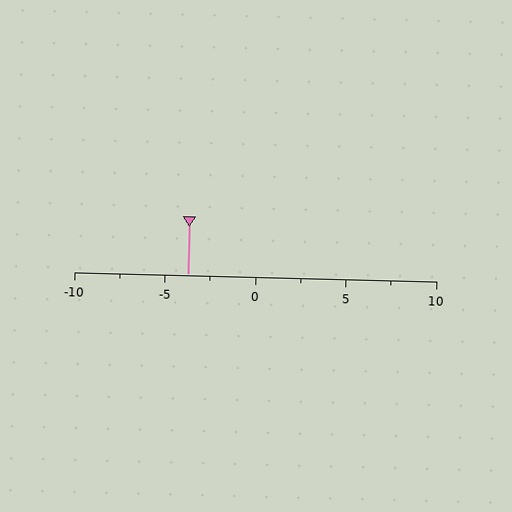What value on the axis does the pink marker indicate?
The marker indicates approximately -3.8.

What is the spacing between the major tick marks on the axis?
The major ticks are spaced 5 apart.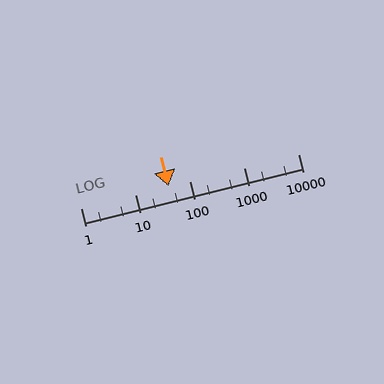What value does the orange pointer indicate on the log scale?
The pointer indicates approximately 42.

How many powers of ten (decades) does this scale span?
The scale spans 4 decades, from 1 to 10000.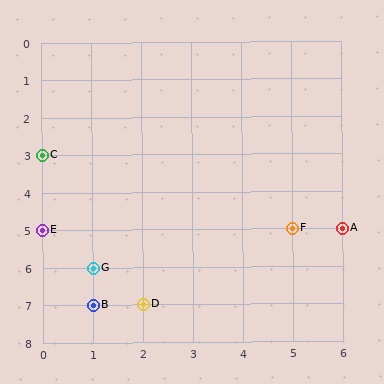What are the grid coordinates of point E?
Point E is at grid coordinates (0, 5).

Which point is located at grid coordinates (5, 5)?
Point F is at (5, 5).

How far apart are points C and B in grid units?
Points C and B are 1 column and 4 rows apart (about 4.1 grid units diagonally).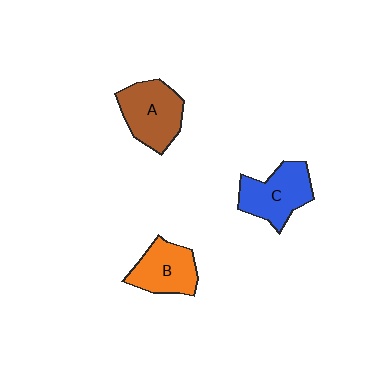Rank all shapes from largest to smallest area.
From largest to smallest: A (brown), C (blue), B (orange).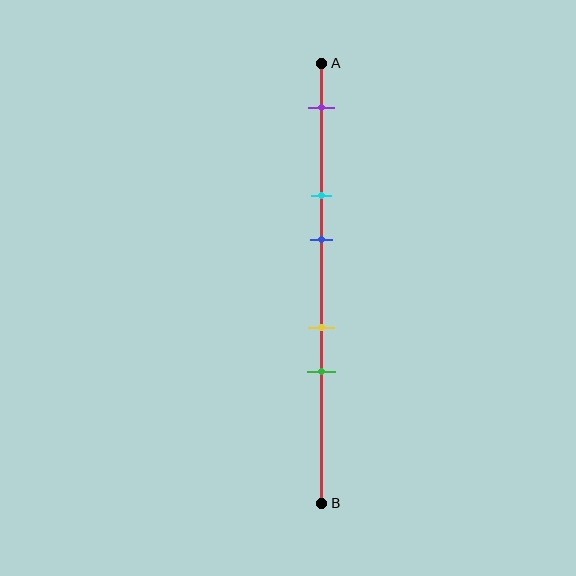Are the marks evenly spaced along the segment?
No, the marks are not evenly spaced.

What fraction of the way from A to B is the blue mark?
The blue mark is approximately 40% (0.4) of the way from A to B.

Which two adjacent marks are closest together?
The yellow and green marks are the closest adjacent pair.